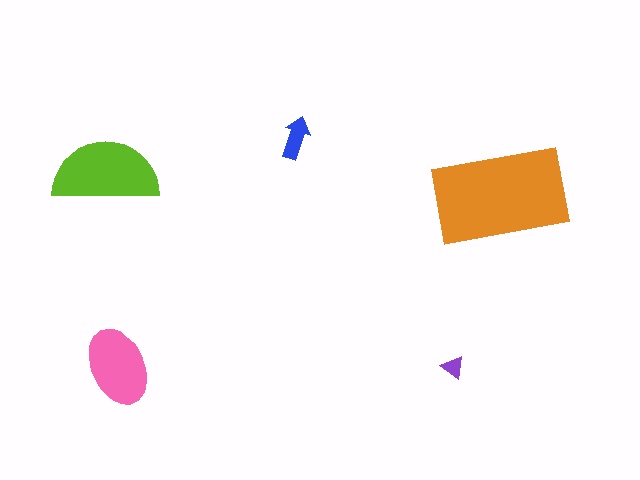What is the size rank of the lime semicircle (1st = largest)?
2nd.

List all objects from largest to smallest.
The orange rectangle, the lime semicircle, the pink ellipse, the blue arrow, the purple triangle.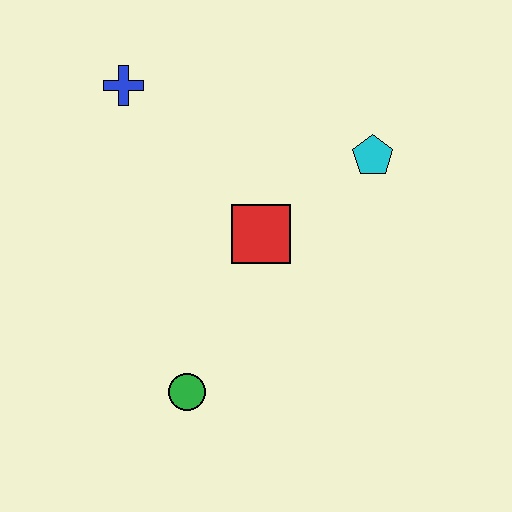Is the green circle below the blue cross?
Yes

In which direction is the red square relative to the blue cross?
The red square is below the blue cross.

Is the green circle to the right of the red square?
No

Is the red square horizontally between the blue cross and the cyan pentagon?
Yes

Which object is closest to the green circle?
The red square is closest to the green circle.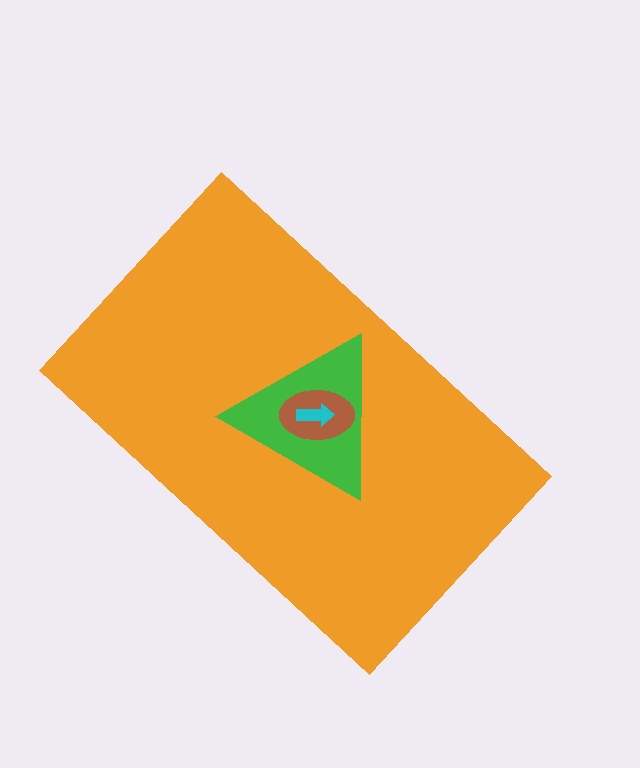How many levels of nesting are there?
4.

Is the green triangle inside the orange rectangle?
Yes.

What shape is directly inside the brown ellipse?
The cyan arrow.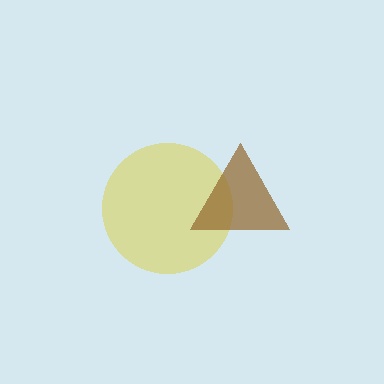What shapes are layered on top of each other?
The layered shapes are: a yellow circle, a brown triangle.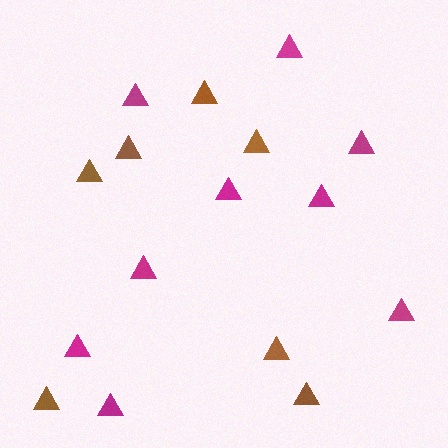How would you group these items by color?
There are 2 groups: one group of magenta triangles (9) and one group of brown triangles (7).